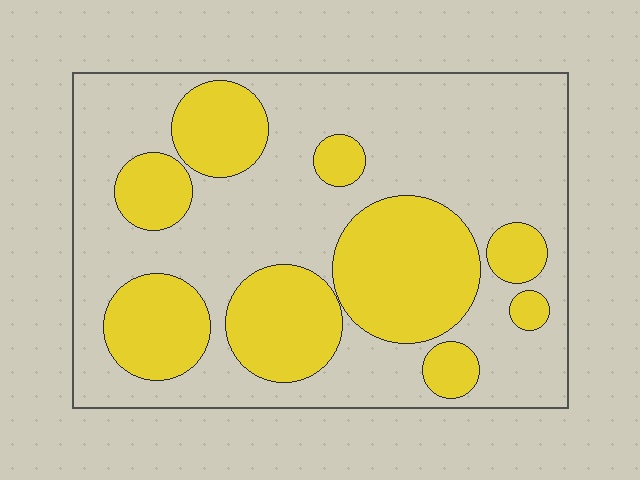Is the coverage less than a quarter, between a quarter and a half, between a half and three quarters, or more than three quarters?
Between a quarter and a half.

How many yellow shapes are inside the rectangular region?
9.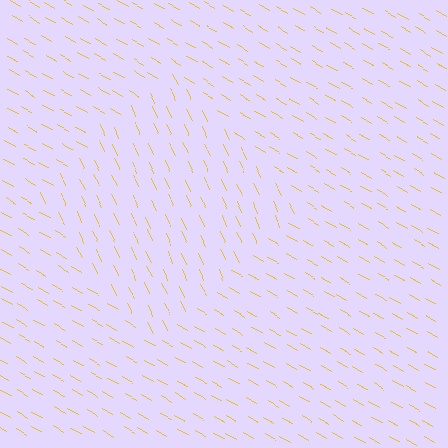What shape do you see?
I see a diamond.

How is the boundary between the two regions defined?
The boundary is defined purely by a change in line orientation (approximately 36 degrees difference). All lines are the same color and thickness.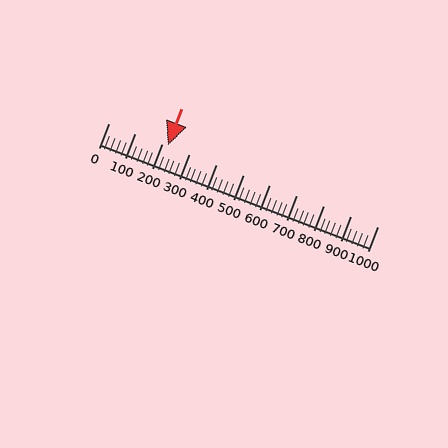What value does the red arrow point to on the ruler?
The red arrow points to approximately 220.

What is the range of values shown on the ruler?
The ruler shows values from 0 to 1000.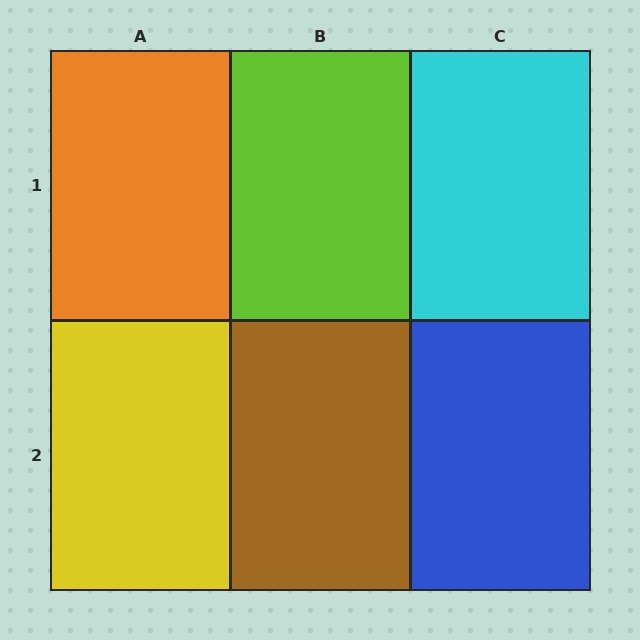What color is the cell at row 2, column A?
Yellow.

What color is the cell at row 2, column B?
Brown.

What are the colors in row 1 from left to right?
Orange, lime, cyan.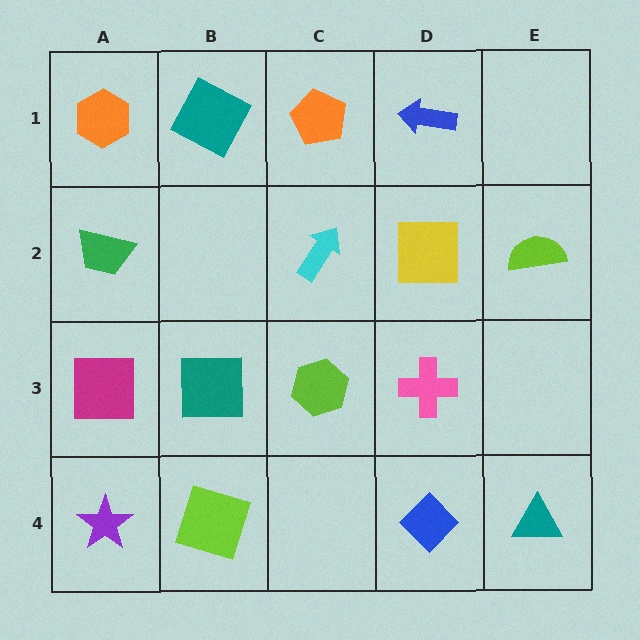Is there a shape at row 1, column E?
No, that cell is empty.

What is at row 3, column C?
A lime hexagon.